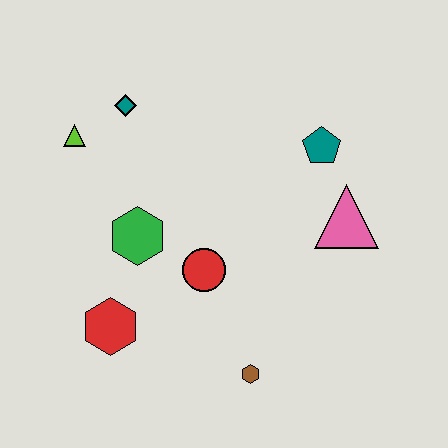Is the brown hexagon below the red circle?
Yes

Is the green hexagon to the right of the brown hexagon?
No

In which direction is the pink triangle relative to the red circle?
The pink triangle is to the right of the red circle.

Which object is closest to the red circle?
The green hexagon is closest to the red circle.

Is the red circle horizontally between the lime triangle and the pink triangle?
Yes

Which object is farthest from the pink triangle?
The lime triangle is farthest from the pink triangle.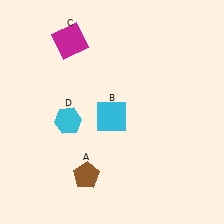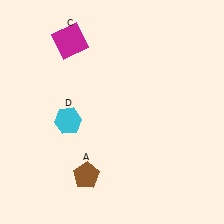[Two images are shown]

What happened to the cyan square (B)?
The cyan square (B) was removed in Image 2. It was in the bottom-left area of Image 1.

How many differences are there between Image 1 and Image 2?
There is 1 difference between the two images.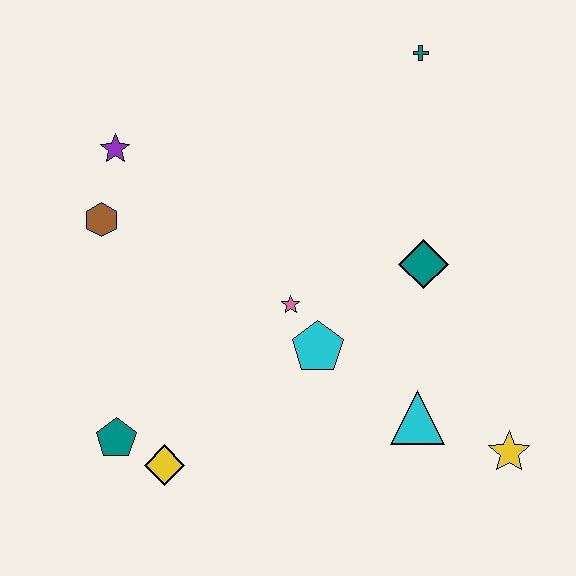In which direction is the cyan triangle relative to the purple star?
The cyan triangle is to the right of the purple star.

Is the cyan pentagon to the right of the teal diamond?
No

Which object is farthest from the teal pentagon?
The teal cross is farthest from the teal pentagon.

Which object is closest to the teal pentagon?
The yellow diamond is closest to the teal pentagon.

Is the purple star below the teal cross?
Yes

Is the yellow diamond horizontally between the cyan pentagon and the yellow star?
No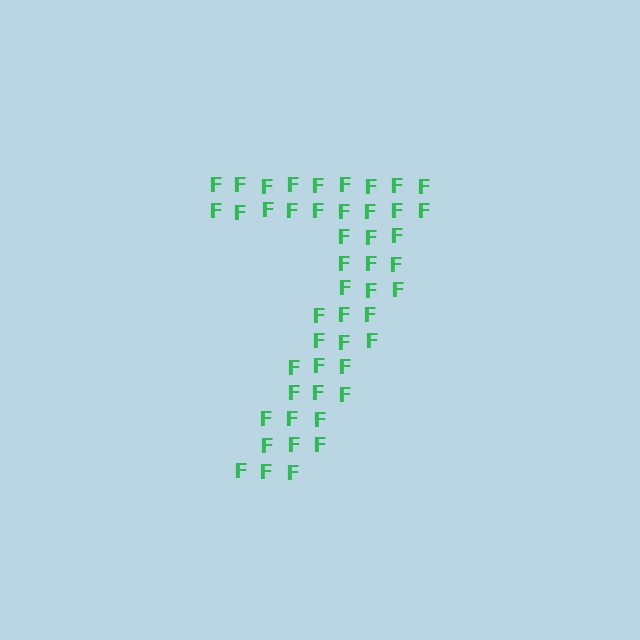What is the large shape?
The large shape is the digit 7.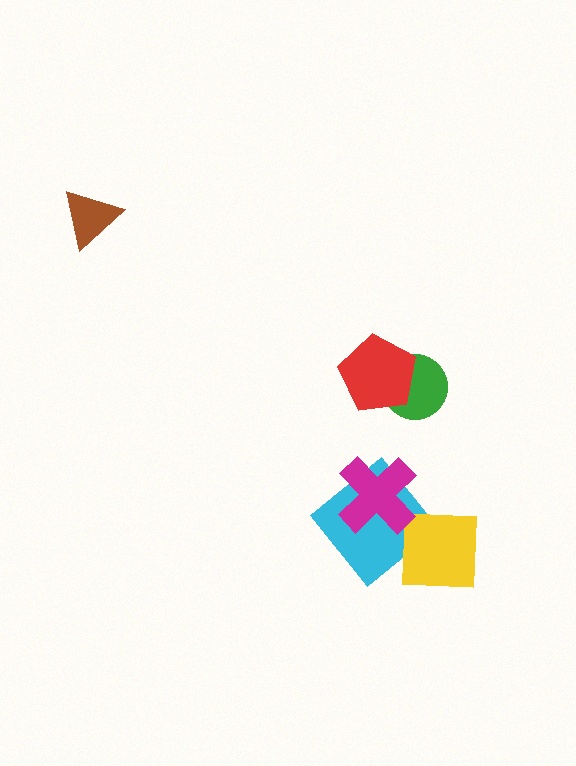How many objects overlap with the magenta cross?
1 object overlaps with the magenta cross.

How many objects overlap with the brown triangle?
0 objects overlap with the brown triangle.